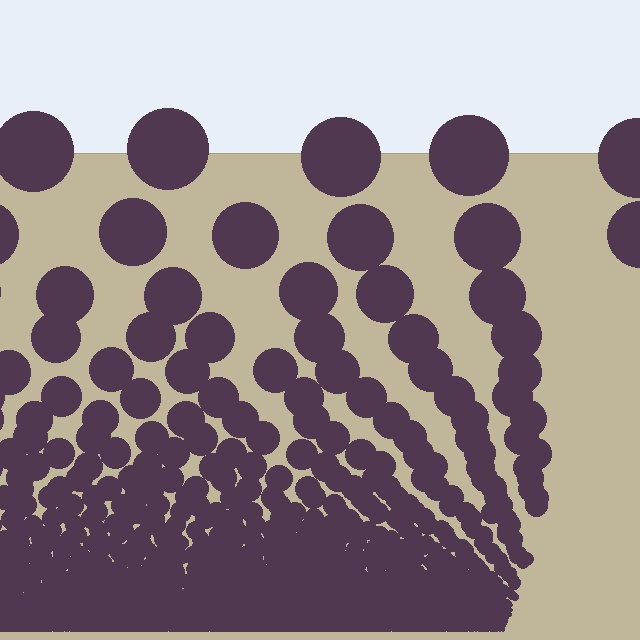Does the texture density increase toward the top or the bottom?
Density increases toward the bottom.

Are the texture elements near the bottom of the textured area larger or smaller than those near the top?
Smaller. The gradient is inverted — elements near the bottom are smaller and denser.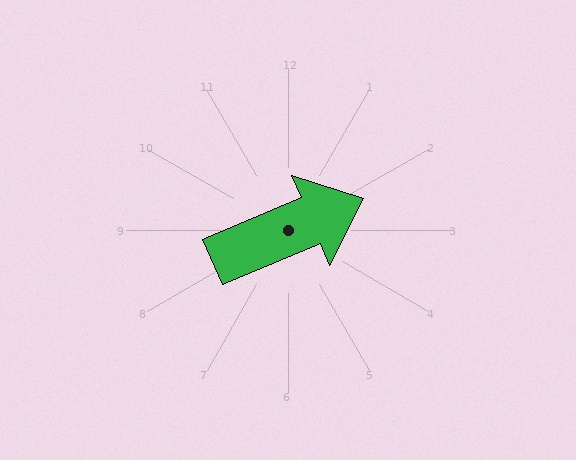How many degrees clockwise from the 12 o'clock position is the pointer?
Approximately 67 degrees.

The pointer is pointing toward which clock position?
Roughly 2 o'clock.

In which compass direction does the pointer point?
Northeast.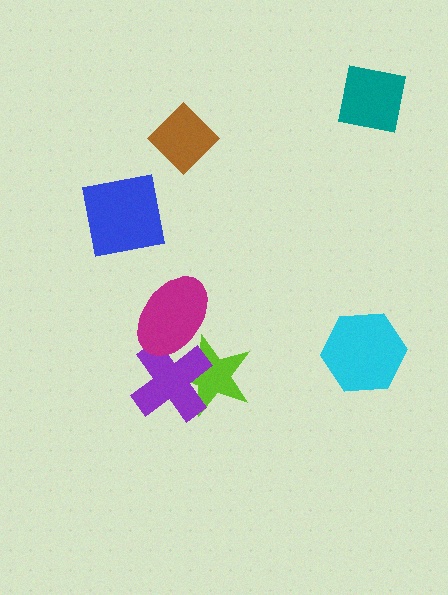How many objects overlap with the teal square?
0 objects overlap with the teal square.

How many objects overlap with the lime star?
2 objects overlap with the lime star.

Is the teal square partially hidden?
No, no other shape covers it.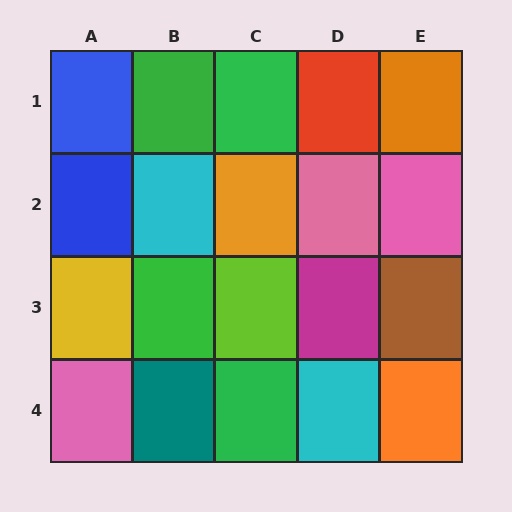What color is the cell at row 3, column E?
Brown.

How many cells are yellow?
1 cell is yellow.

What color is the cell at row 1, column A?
Blue.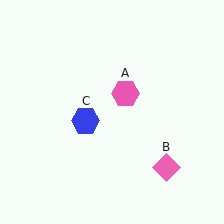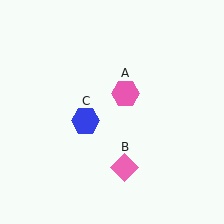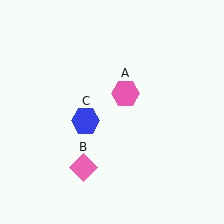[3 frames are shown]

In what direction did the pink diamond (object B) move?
The pink diamond (object B) moved left.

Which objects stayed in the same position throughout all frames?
Pink hexagon (object A) and blue hexagon (object C) remained stationary.